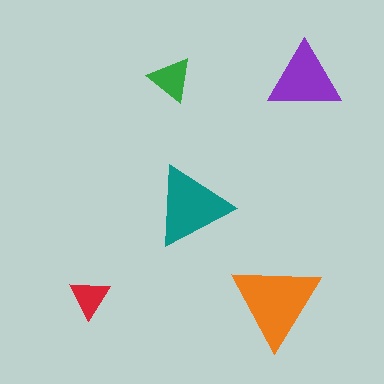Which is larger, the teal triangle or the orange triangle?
The orange one.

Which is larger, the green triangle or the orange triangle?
The orange one.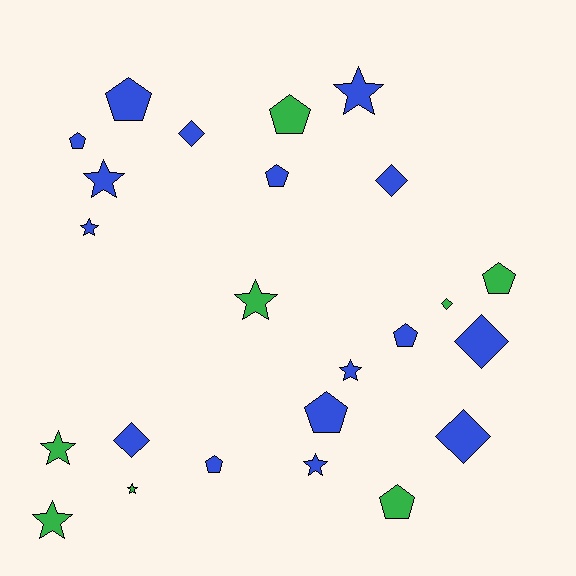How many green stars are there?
There are 4 green stars.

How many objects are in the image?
There are 24 objects.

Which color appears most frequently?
Blue, with 16 objects.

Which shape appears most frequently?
Star, with 9 objects.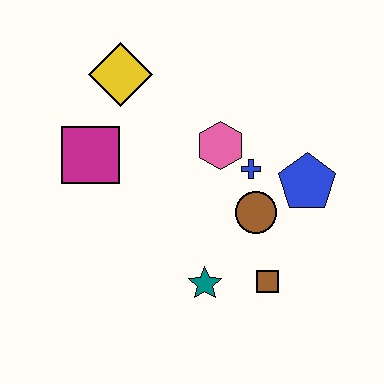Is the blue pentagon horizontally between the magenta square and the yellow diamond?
No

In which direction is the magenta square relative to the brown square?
The magenta square is to the left of the brown square.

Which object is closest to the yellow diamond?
The magenta square is closest to the yellow diamond.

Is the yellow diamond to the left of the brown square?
Yes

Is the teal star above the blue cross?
No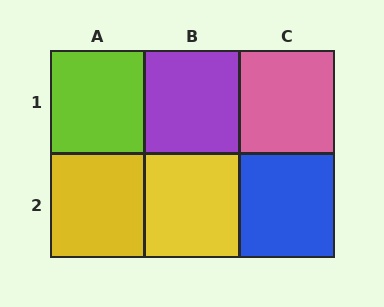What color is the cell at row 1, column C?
Pink.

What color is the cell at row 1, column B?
Purple.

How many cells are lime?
1 cell is lime.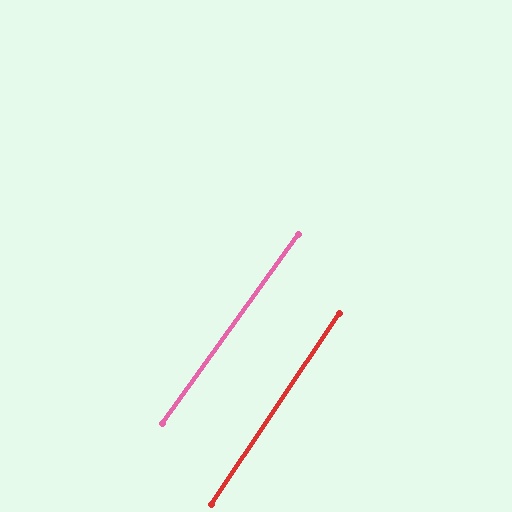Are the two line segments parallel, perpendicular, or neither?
Parallel — their directions differ by only 1.9°.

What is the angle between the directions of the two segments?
Approximately 2 degrees.